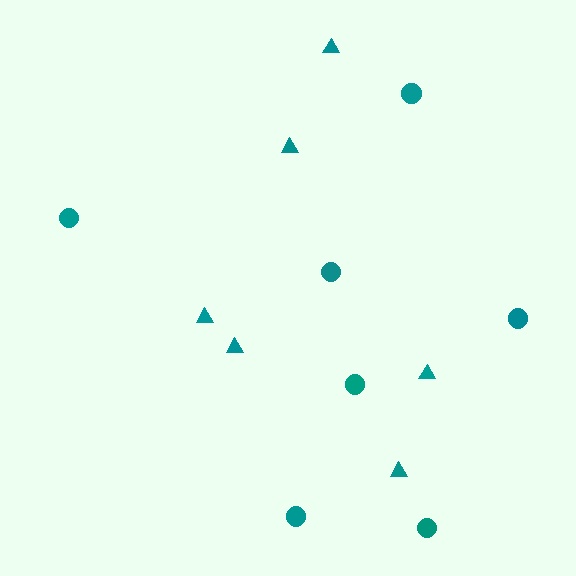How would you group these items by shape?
There are 2 groups: one group of triangles (6) and one group of circles (7).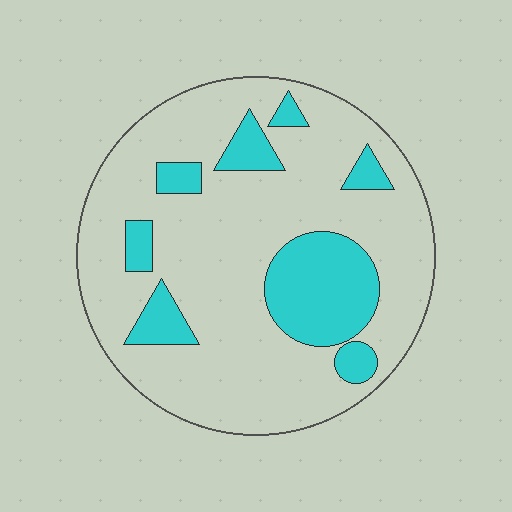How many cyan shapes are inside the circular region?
8.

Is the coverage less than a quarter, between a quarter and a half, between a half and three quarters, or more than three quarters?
Less than a quarter.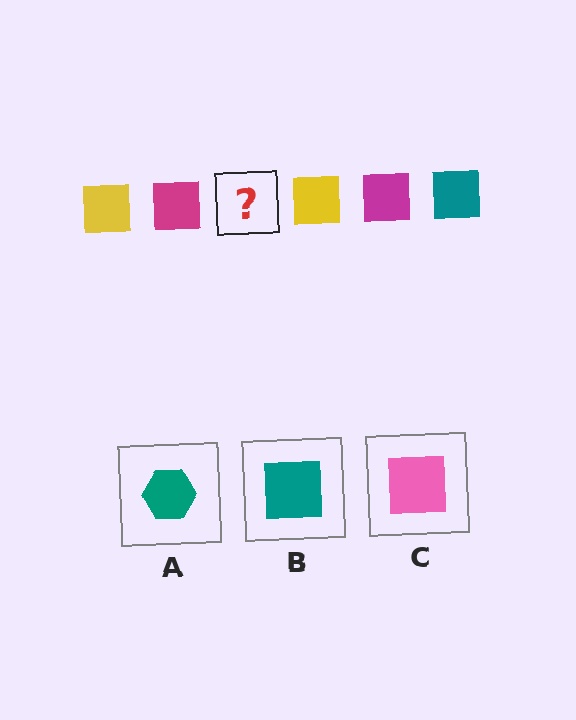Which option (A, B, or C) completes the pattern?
B.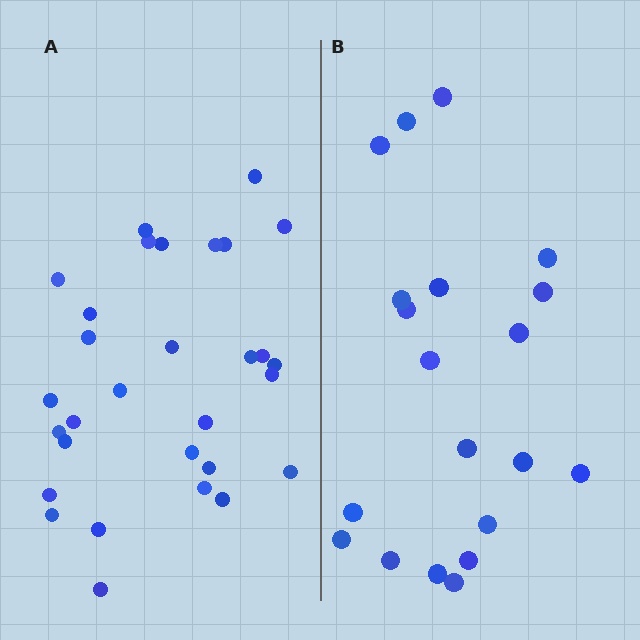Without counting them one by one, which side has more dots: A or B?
Region A (the left region) has more dots.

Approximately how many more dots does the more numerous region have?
Region A has roughly 10 or so more dots than region B.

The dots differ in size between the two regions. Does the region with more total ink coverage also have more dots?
No. Region B has more total ink coverage because its dots are larger, but region A actually contains more individual dots. Total area can be misleading — the number of items is what matters here.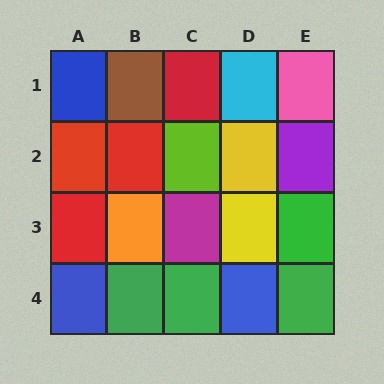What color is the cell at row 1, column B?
Brown.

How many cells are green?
4 cells are green.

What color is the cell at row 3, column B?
Orange.